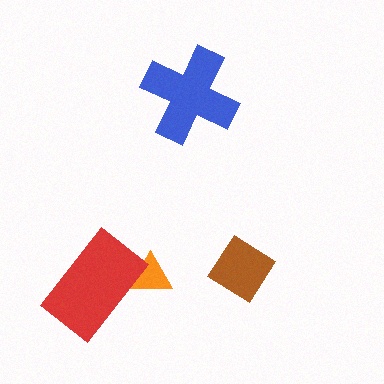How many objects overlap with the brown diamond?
0 objects overlap with the brown diamond.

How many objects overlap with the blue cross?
0 objects overlap with the blue cross.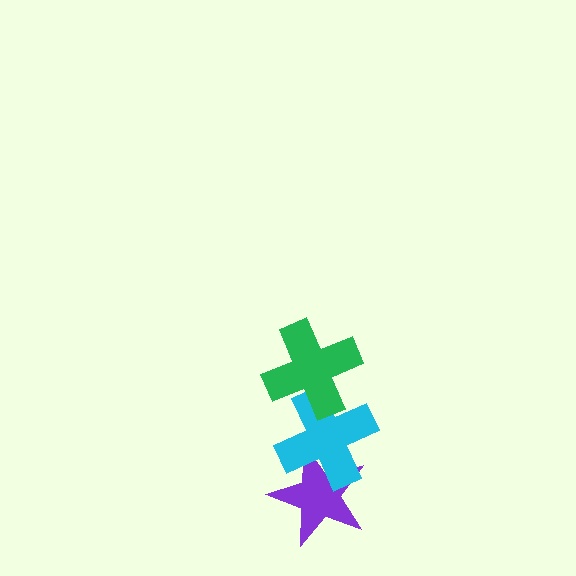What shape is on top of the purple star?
The cyan cross is on top of the purple star.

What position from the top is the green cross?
The green cross is 1st from the top.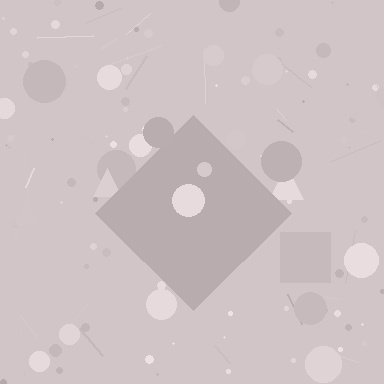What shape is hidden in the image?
A diamond is hidden in the image.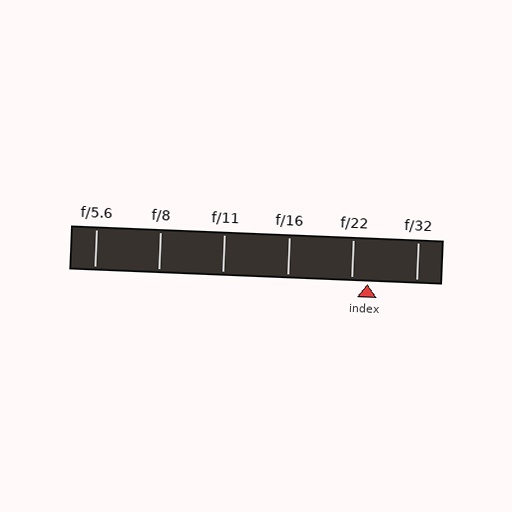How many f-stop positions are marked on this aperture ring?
There are 6 f-stop positions marked.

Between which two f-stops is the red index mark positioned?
The index mark is between f/22 and f/32.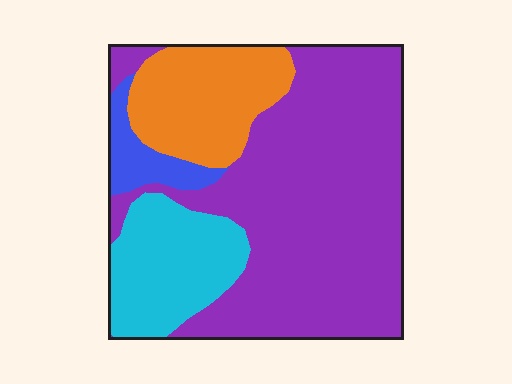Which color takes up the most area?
Purple, at roughly 60%.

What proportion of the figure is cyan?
Cyan covers about 15% of the figure.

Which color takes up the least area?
Blue, at roughly 5%.